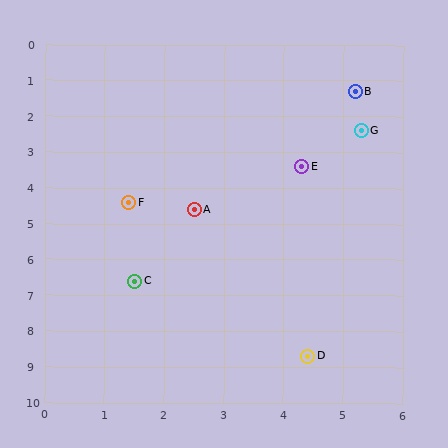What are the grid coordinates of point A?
Point A is at approximately (2.5, 4.6).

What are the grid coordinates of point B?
Point B is at approximately (5.2, 1.3).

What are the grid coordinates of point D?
Point D is at approximately (4.4, 8.7).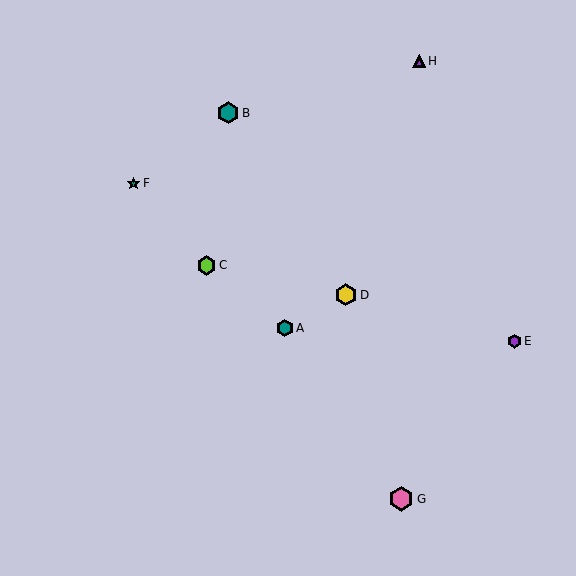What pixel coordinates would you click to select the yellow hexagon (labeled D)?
Click at (346, 295) to select the yellow hexagon D.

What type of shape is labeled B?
Shape B is a teal hexagon.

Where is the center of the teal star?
The center of the teal star is at (134, 183).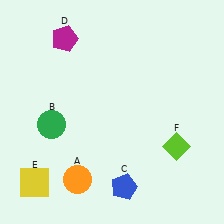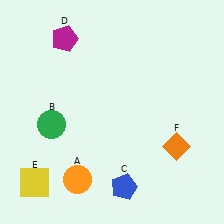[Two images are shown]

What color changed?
The diamond (F) changed from lime in Image 1 to orange in Image 2.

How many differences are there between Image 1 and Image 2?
There is 1 difference between the two images.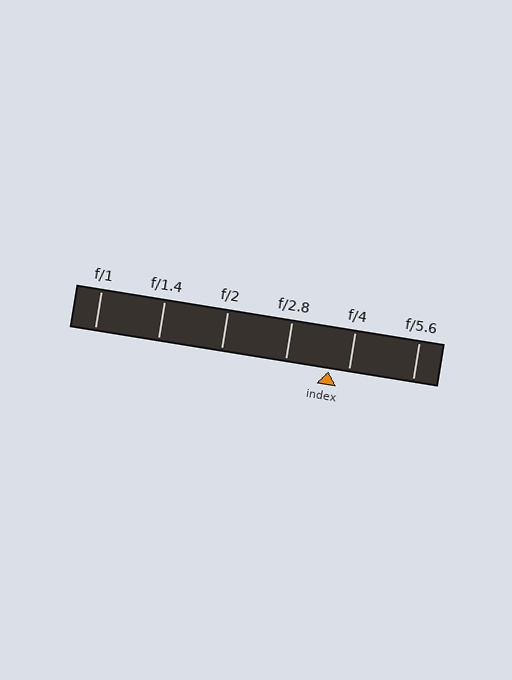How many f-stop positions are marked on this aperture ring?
There are 6 f-stop positions marked.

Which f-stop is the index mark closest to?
The index mark is closest to f/4.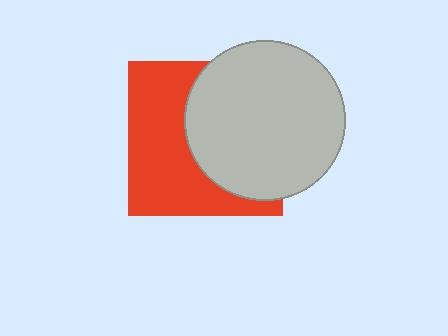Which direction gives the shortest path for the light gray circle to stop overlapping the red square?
Moving right gives the shortest separation.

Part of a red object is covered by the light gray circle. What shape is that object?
It is a square.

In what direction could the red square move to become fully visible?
The red square could move left. That would shift it out from behind the light gray circle entirely.